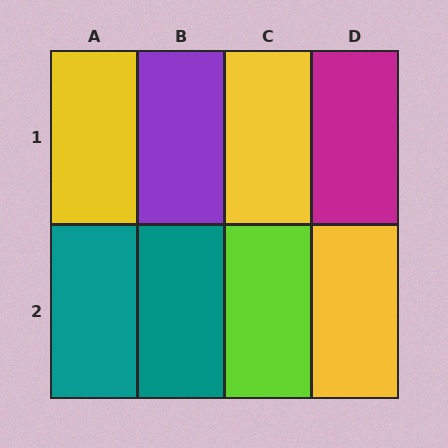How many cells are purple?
1 cell is purple.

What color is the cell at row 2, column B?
Teal.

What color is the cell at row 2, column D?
Yellow.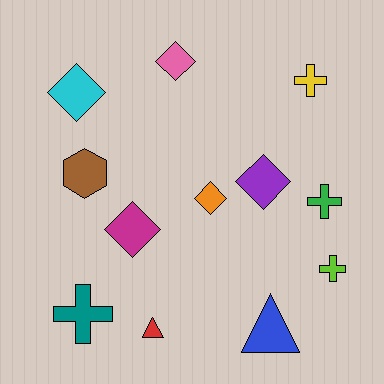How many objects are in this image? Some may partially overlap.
There are 12 objects.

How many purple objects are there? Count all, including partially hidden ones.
There is 1 purple object.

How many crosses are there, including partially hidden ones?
There are 4 crosses.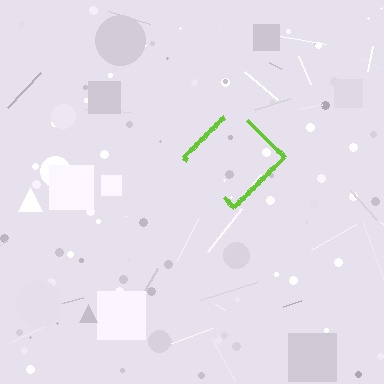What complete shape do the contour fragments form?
The contour fragments form a diamond.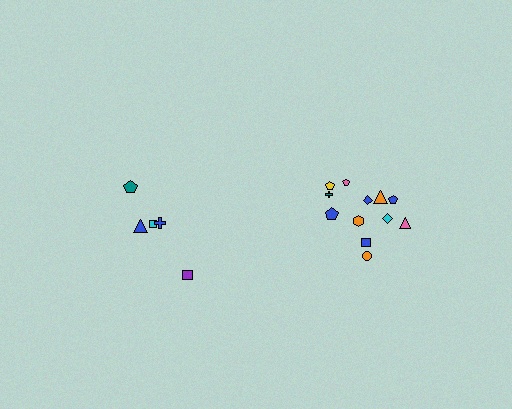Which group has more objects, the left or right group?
The right group.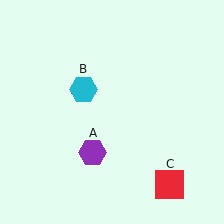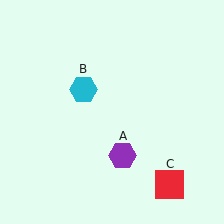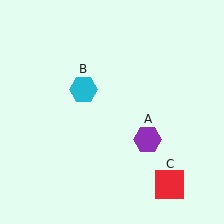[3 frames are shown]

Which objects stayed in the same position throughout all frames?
Cyan hexagon (object B) and red square (object C) remained stationary.